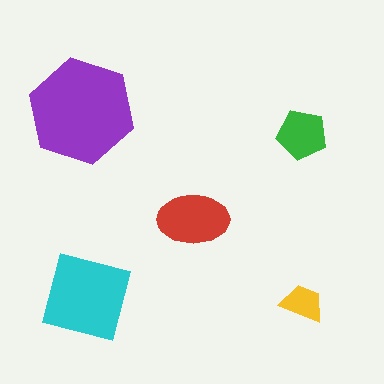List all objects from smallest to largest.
The yellow trapezoid, the green pentagon, the red ellipse, the cyan square, the purple hexagon.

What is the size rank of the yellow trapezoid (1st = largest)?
5th.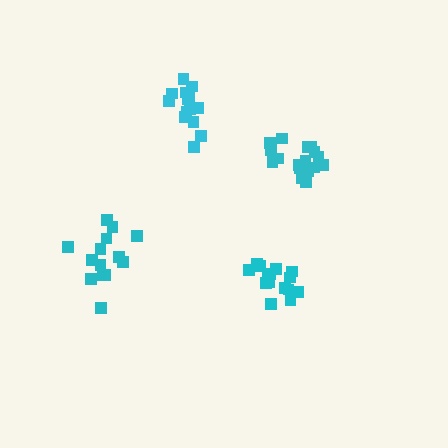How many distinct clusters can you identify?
There are 4 distinct clusters.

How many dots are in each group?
Group 1: 19 dots, Group 2: 14 dots, Group 3: 15 dots, Group 4: 14 dots (62 total).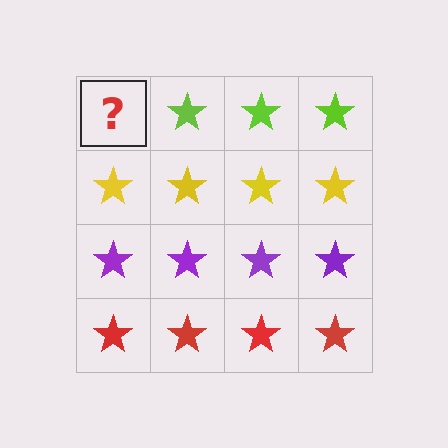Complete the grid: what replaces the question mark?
The question mark should be replaced with a lime star.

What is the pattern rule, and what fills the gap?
The rule is that each row has a consistent color. The gap should be filled with a lime star.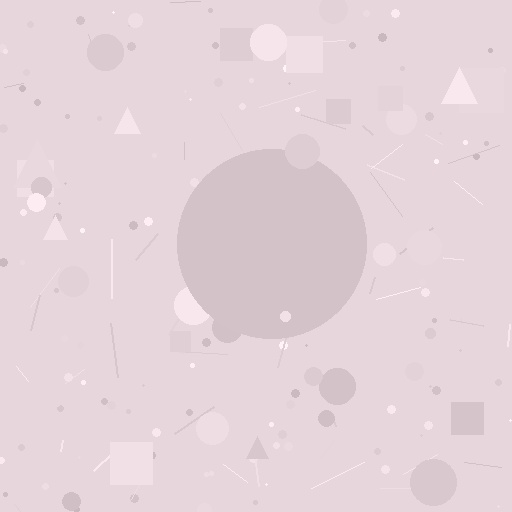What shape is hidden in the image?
A circle is hidden in the image.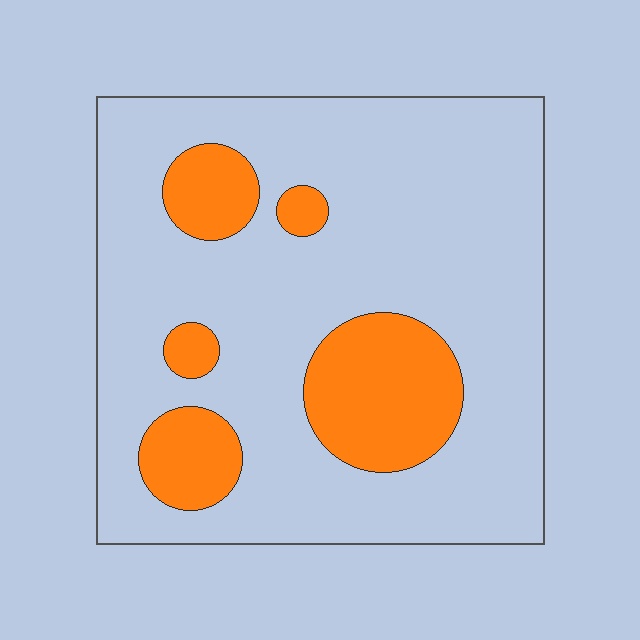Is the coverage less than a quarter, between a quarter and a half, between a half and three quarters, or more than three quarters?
Less than a quarter.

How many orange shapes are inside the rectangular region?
5.